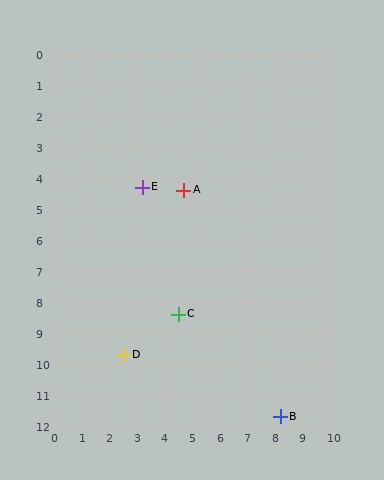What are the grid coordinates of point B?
Point B is at approximately (8.2, 11.7).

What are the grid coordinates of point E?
Point E is at approximately (3.2, 4.3).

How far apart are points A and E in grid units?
Points A and E are about 1.5 grid units apart.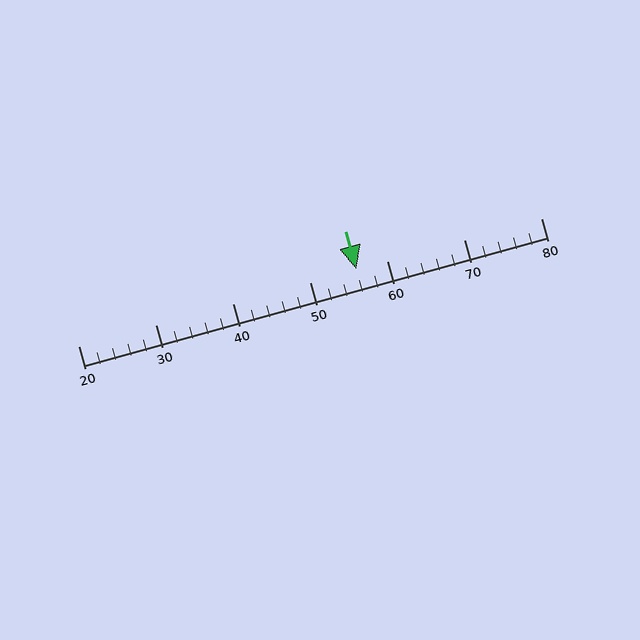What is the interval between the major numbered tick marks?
The major tick marks are spaced 10 units apart.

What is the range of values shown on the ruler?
The ruler shows values from 20 to 80.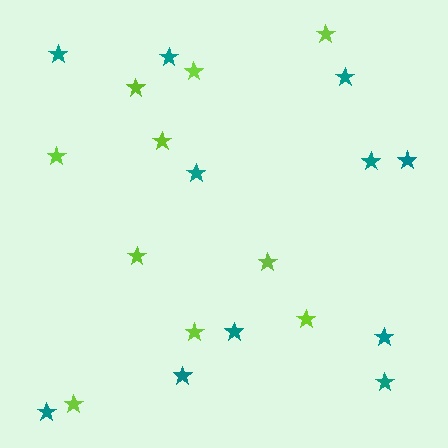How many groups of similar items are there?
There are 2 groups: one group of lime stars (10) and one group of teal stars (11).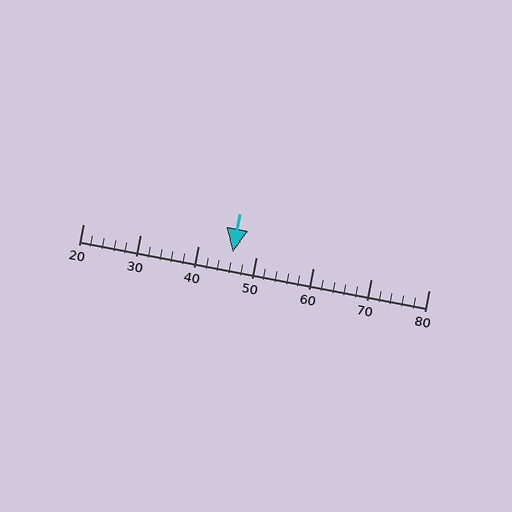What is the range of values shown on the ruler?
The ruler shows values from 20 to 80.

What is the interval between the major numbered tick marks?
The major tick marks are spaced 10 units apart.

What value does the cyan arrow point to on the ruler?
The cyan arrow points to approximately 46.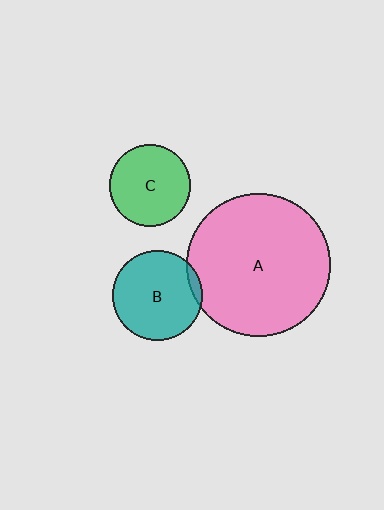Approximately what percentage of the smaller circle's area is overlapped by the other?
Approximately 5%.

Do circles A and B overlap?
Yes.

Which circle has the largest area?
Circle A (pink).